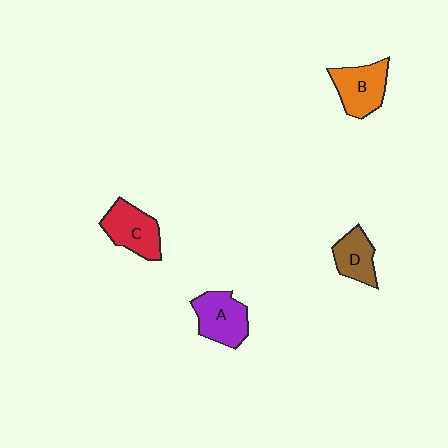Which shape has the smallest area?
Shape D (brown).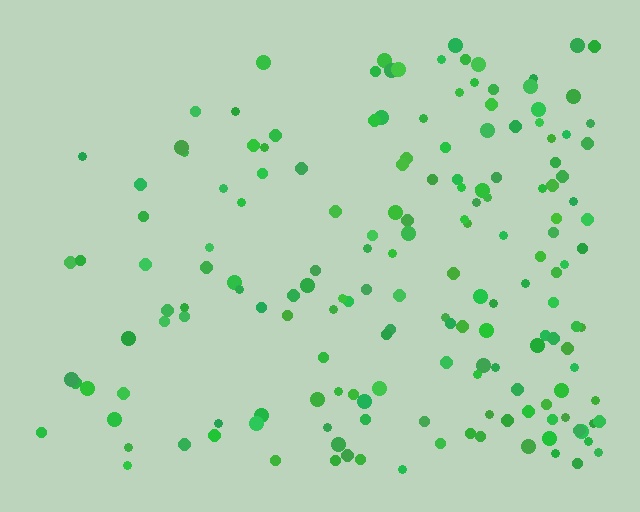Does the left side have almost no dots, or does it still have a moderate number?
Still a moderate number, just noticeably fewer than the right.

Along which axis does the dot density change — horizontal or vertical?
Horizontal.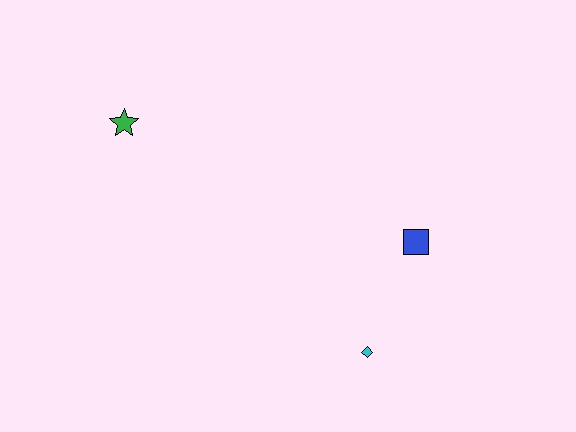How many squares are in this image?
There is 1 square.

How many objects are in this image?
There are 3 objects.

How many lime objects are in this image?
There are no lime objects.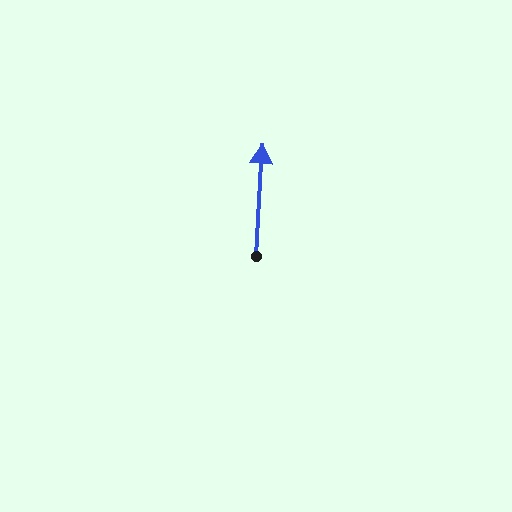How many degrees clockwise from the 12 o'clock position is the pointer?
Approximately 3 degrees.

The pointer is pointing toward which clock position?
Roughly 12 o'clock.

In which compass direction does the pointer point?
North.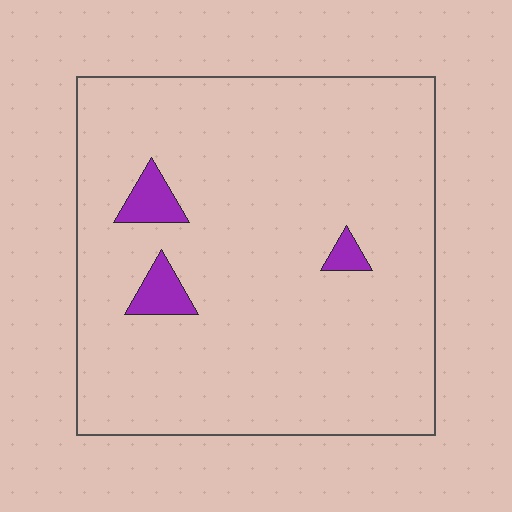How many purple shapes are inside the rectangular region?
3.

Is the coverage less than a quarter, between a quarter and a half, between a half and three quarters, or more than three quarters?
Less than a quarter.